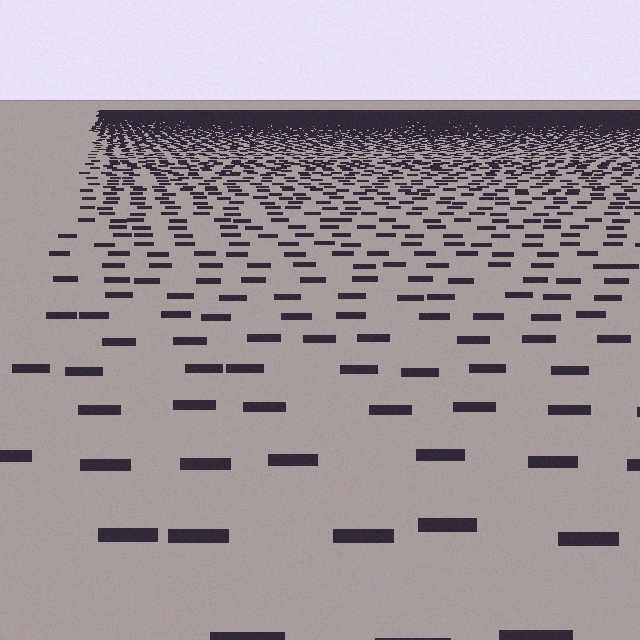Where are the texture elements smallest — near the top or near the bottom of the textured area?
Near the top.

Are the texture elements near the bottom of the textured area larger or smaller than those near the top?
Larger. Near the bottom, elements are closer to the viewer and appear at a bigger on-screen size.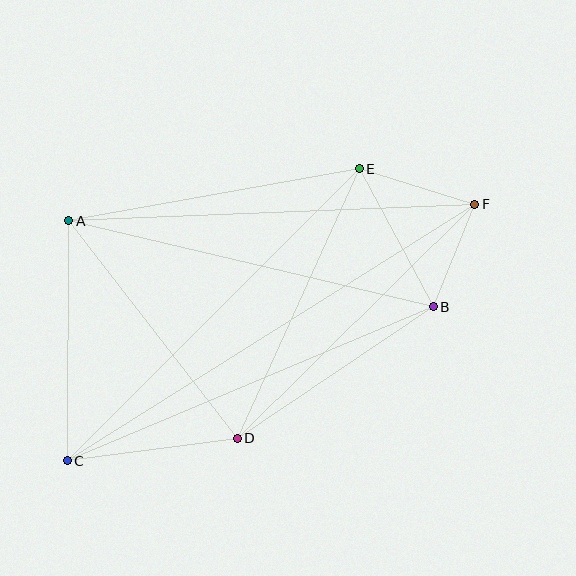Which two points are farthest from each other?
Points C and F are farthest from each other.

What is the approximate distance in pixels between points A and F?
The distance between A and F is approximately 407 pixels.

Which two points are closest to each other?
Points B and F are closest to each other.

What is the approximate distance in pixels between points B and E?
The distance between B and E is approximately 156 pixels.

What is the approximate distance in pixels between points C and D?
The distance between C and D is approximately 172 pixels.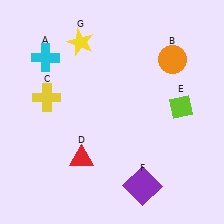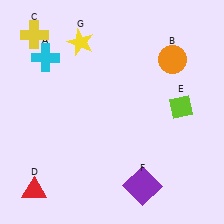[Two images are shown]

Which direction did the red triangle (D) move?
The red triangle (D) moved left.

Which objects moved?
The objects that moved are: the yellow cross (C), the red triangle (D).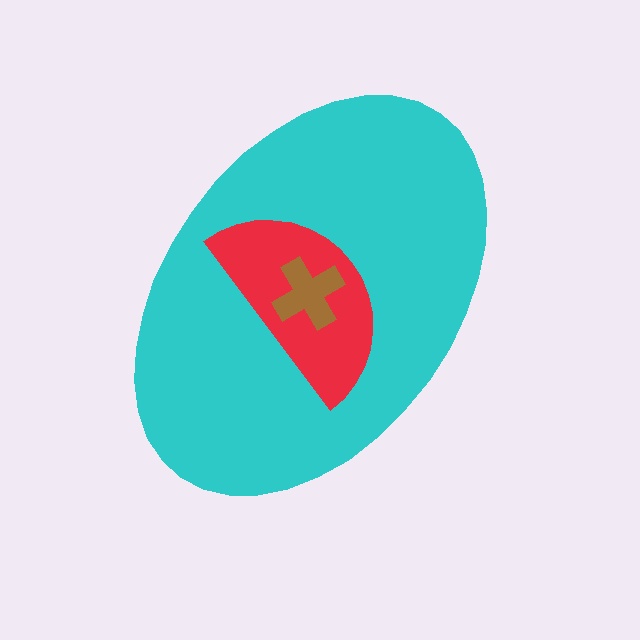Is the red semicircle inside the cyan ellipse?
Yes.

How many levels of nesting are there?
3.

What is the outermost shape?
The cyan ellipse.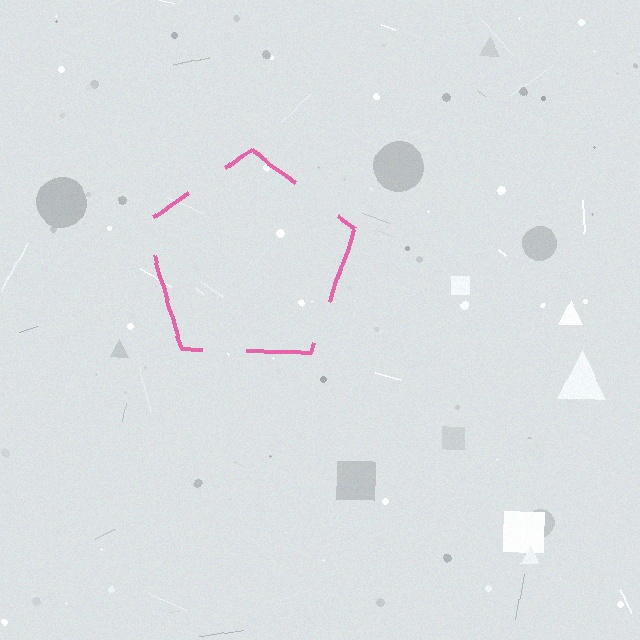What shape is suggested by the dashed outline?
The dashed outline suggests a pentagon.